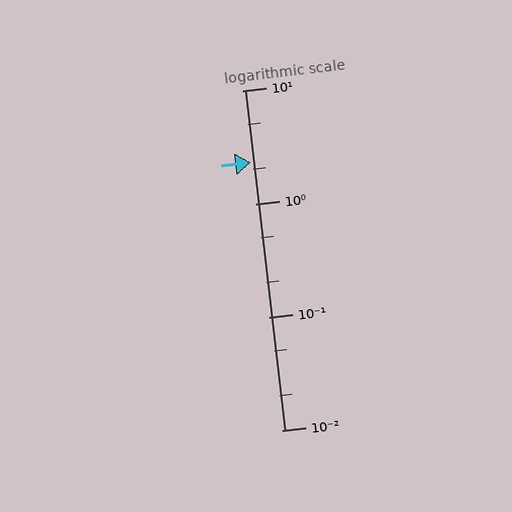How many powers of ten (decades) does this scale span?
The scale spans 3 decades, from 0.01 to 10.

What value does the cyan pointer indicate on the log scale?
The pointer indicates approximately 2.3.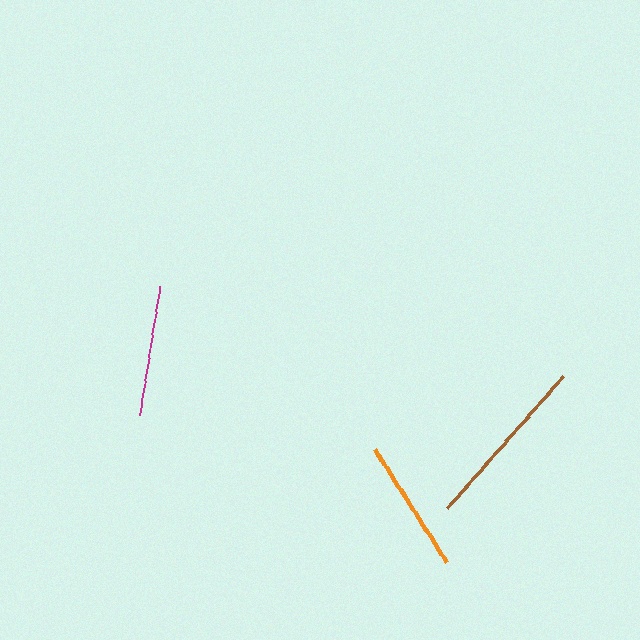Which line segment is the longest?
The brown line is the longest at approximately 175 pixels.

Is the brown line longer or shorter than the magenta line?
The brown line is longer than the magenta line.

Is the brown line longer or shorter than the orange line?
The brown line is longer than the orange line.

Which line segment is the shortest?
The magenta line is the shortest at approximately 131 pixels.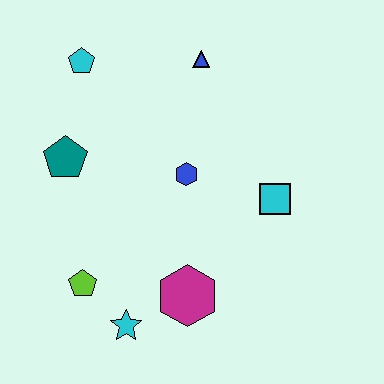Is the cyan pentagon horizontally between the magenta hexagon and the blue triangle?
No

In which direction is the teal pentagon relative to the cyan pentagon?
The teal pentagon is below the cyan pentagon.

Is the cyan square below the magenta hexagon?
No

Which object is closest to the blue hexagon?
The cyan square is closest to the blue hexagon.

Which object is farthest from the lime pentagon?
The blue triangle is farthest from the lime pentagon.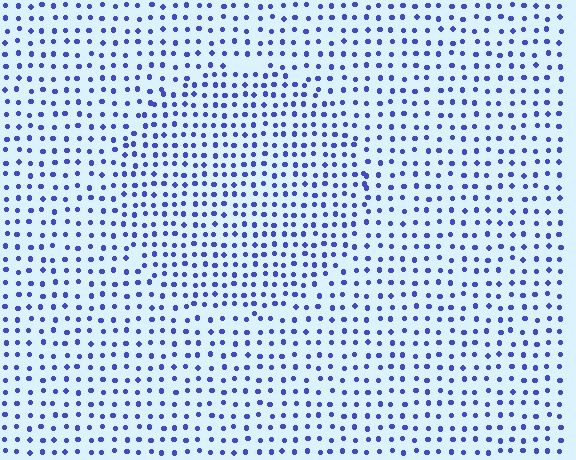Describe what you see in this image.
The image contains small blue elements arranged at two different densities. A circle-shaped region is visible where the elements are more densely packed than the surrounding area.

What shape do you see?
I see a circle.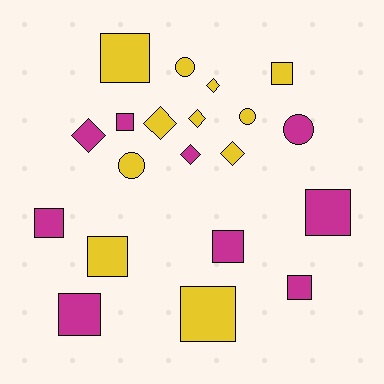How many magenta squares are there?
There are 6 magenta squares.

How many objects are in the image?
There are 20 objects.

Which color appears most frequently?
Yellow, with 11 objects.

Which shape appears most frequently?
Square, with 10 objects.